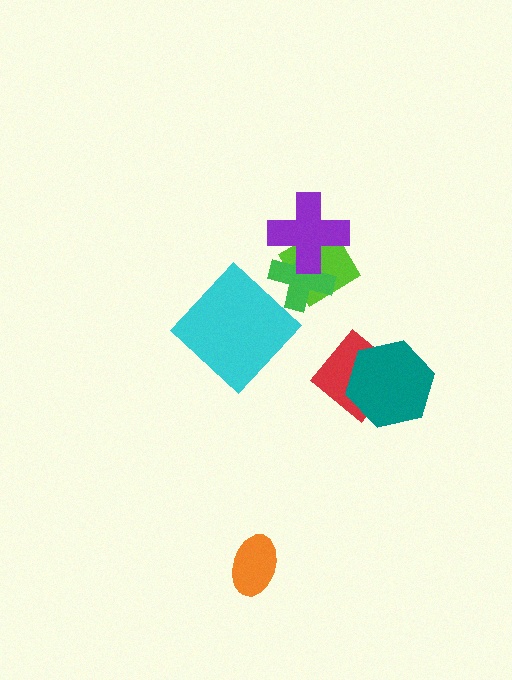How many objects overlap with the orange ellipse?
0 objects overlap with the orange ellipse.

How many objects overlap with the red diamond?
1 object overlaps with the red diamond.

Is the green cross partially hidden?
Yes, it is partially covered by another shape.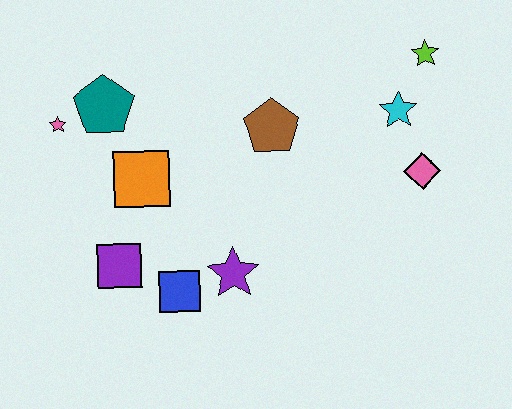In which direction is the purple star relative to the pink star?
The purple star is to the right of the pink star.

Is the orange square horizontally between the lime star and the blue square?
No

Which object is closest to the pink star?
The teal pentagon is closest to the pink star.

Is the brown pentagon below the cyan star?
Yes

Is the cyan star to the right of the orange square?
Yes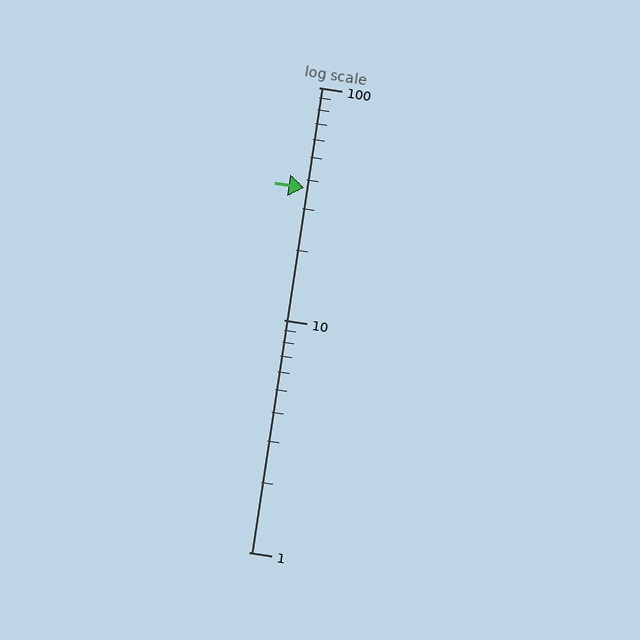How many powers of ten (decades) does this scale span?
The scale spans 2 decades, from 1 to 100.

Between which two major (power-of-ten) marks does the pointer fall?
The pointer is between 10 and 100.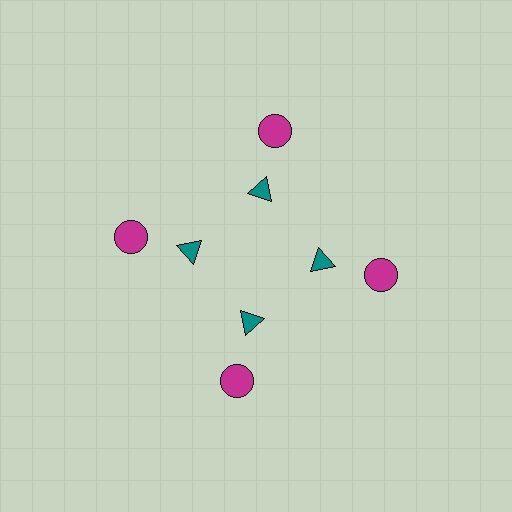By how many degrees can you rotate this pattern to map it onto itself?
The pattern maps onto itself every 90 degrees of rotation.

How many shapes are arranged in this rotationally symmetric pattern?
There are 8 shapes, arranged in 4 groups of 2.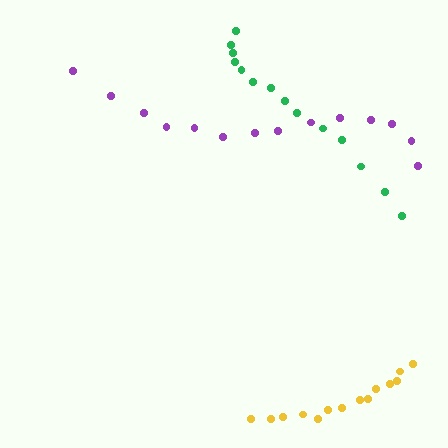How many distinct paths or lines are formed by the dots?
There are 3 distinct paths.